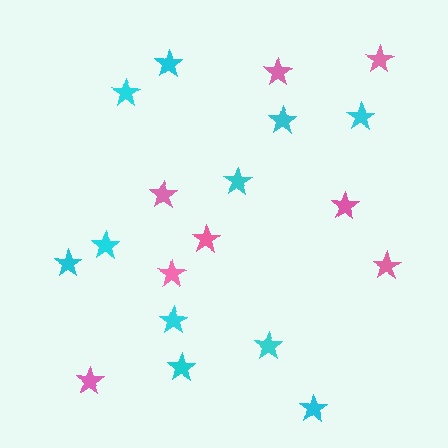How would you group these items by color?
There are 2 groups: one group of cyan stars (11) and one group of pink stars (8).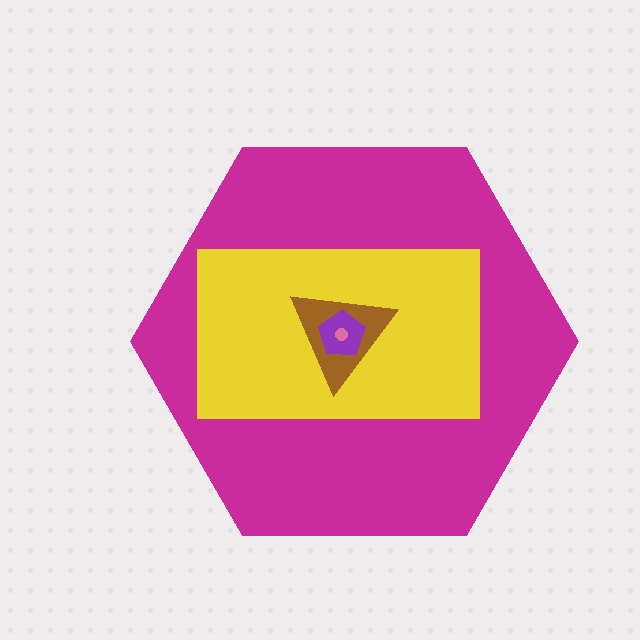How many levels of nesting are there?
5.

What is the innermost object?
The pink circle.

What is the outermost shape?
The magenta hexagon.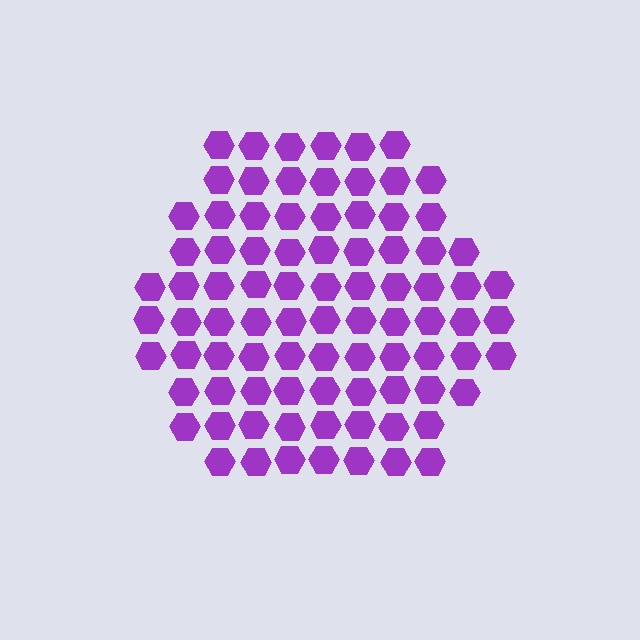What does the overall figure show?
The overall figure shows a hexagon.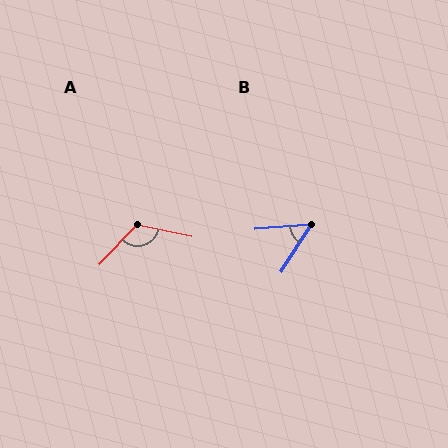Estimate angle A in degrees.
Approximately 123 degrees.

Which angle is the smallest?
B, at approximately 52 degrees.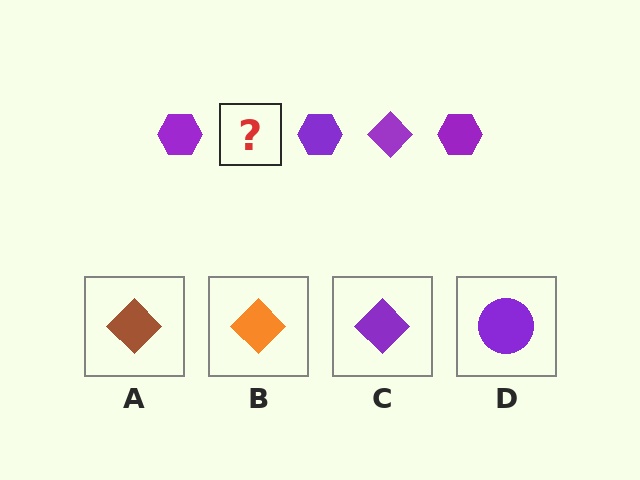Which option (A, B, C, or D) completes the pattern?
C.